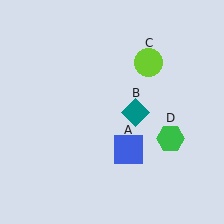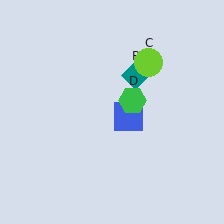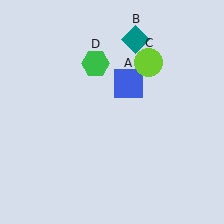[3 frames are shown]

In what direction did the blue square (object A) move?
The blue square (object A) moved up.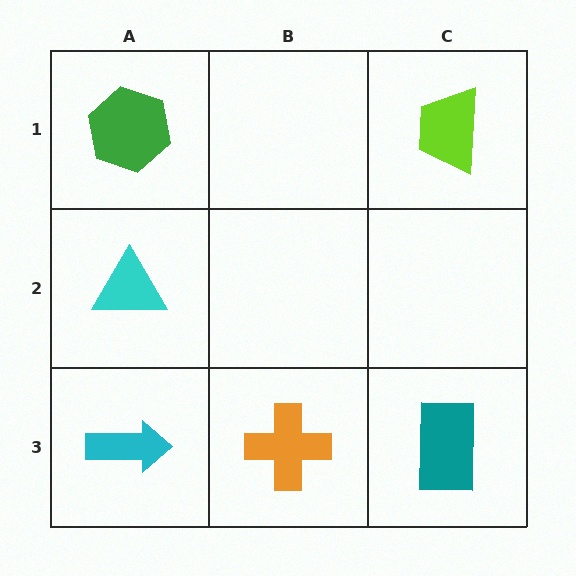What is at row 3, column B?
An orange cross.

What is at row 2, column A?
A cyan triangle.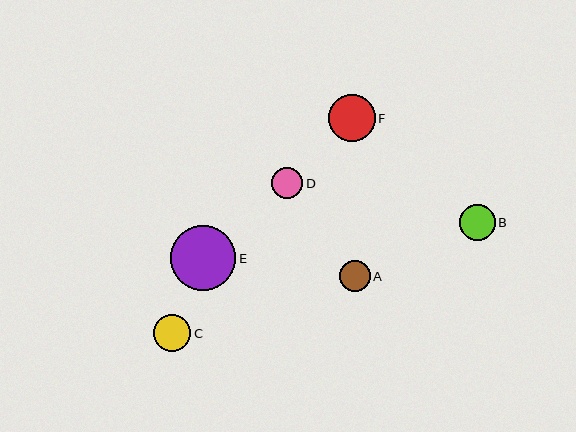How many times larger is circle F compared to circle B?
Circle F is approximately 1.3 times the size of circle B.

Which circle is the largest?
Circle E is the largest with a size of approximately 65 pixels.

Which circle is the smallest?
Circle A is the smallest with a size of approximately 31 pixels.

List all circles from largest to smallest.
From largest to smallest: E, F, C, B, D, A.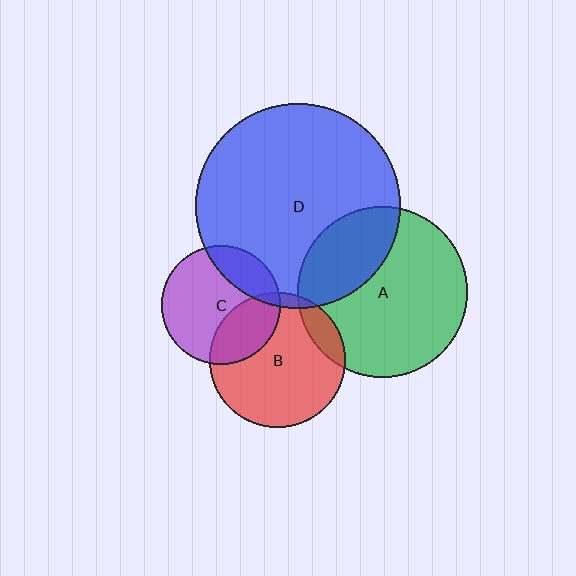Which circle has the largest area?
Circle D (blue).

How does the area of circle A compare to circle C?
Approximately 2.0 times.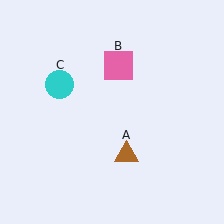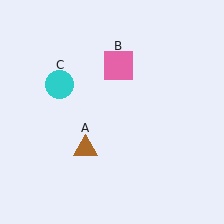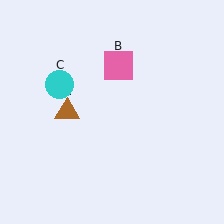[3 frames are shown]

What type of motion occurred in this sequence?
The brown triangle (object A) rotated clockwise around the center of the scene.